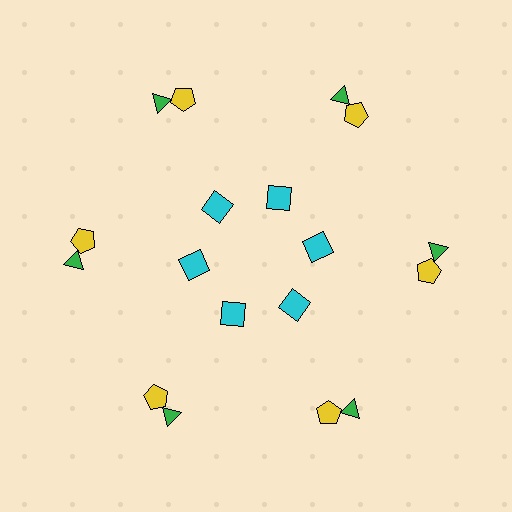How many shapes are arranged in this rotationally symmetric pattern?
There are 18 shapes, arranged in 6 groups of 3.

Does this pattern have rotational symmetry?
Yes, this pattern has 6-fold rotational symmetry. It looks the same after rotating 60 degrees around the center.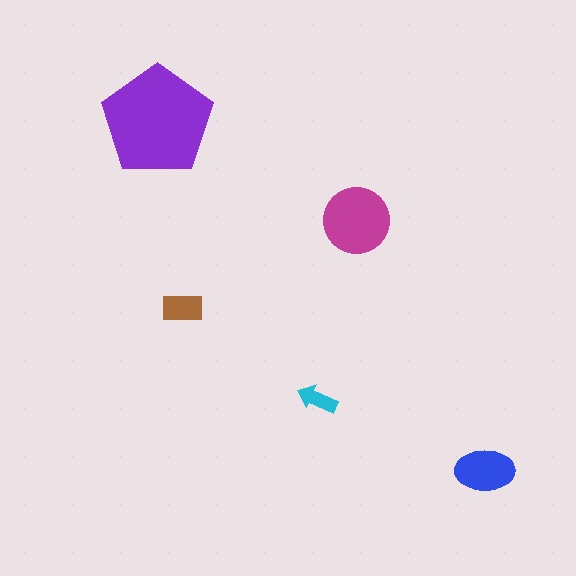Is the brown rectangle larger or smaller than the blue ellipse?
Smaller.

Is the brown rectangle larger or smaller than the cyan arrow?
Larger.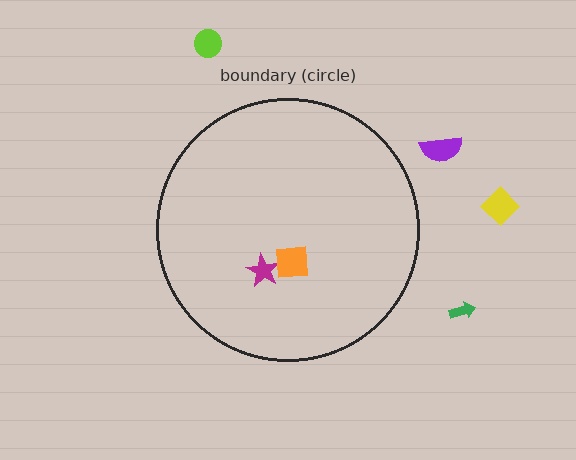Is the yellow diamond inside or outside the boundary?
Outside.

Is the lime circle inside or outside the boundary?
Outside.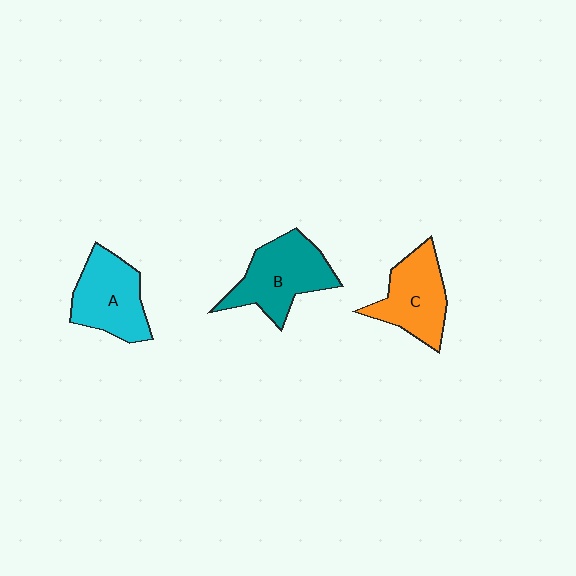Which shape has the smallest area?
Shape C (orange).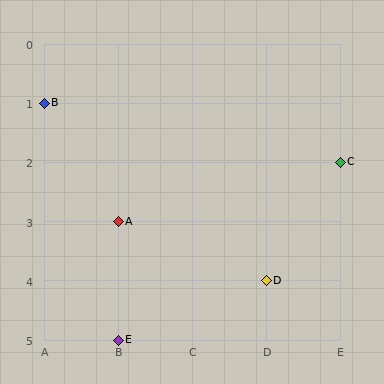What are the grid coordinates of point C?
Point C is at grid coordinates (E, 2).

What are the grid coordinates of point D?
Point D is at grid coordinates (D, 4).